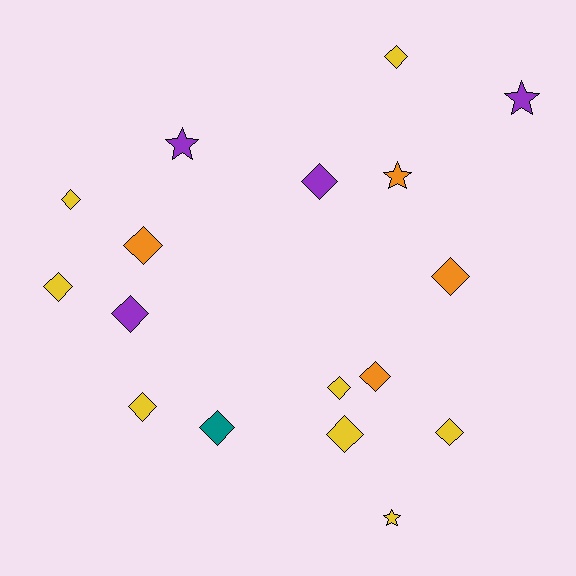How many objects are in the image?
There are 17 objects.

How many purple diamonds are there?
There are 2 purple diamonds.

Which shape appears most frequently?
Diamond, with 13 objects.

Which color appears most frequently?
Yellow, with 8 objects.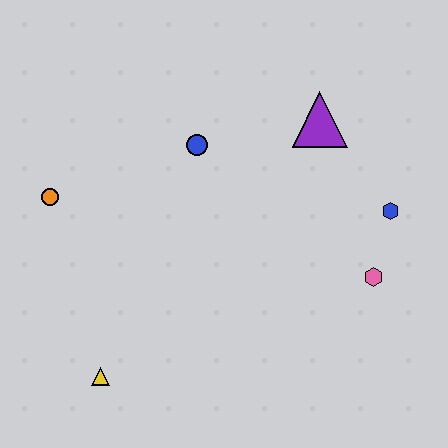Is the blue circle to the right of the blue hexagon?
No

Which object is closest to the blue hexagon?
The pink hexagon is closest to the blue hexagon.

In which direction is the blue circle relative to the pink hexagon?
The blue circle is to the left of the pink hexagon.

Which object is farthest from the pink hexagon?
The orange circle is farthest from the pink hexagon.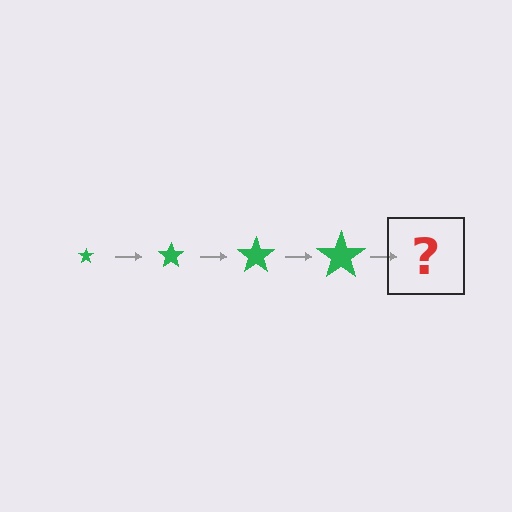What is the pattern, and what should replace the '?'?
The pattern is that the star gets progressively larger each step. The '?' should be a green star, larger than the previous one.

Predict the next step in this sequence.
The next step is a green star, larger than the previous one.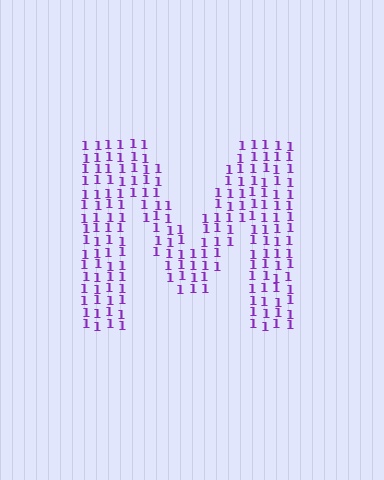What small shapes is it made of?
It is made of small digit 1's.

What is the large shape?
The large shape is the letter M.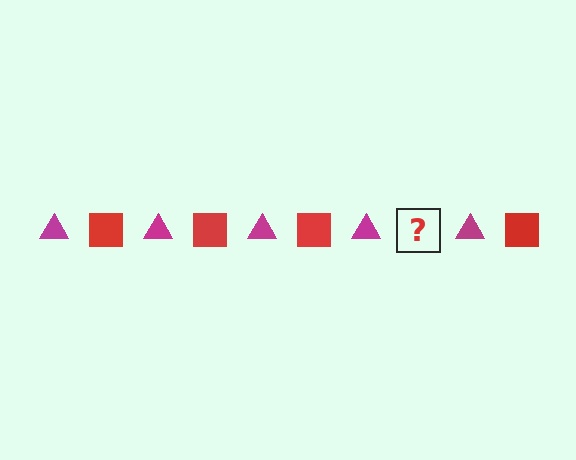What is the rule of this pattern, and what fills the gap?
The rule is that the pattern alternates between magenta triangle and red square. The gap should be filled with a red square.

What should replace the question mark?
The question mark should be replaced with a red square.